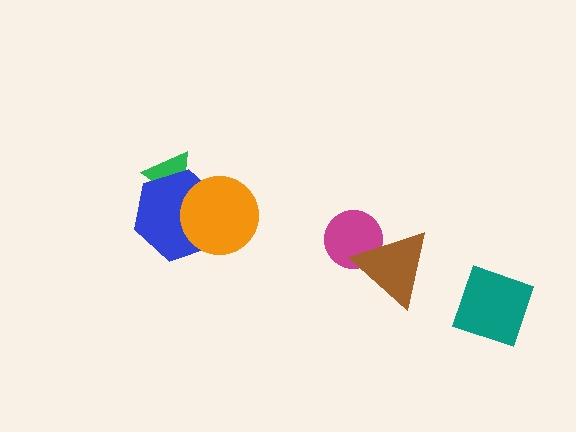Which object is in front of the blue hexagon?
The orange circle is in front of the blue hexagon.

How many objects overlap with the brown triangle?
1 object overlaps with the brown triangle.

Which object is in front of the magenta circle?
The brown triangle is in front of the magenta circle.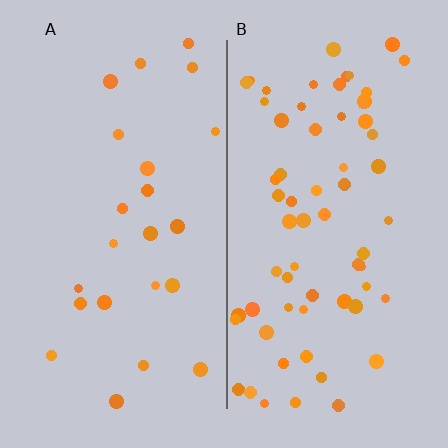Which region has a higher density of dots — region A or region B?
B (the right).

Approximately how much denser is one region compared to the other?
Approximately 2.8× — region B over region A.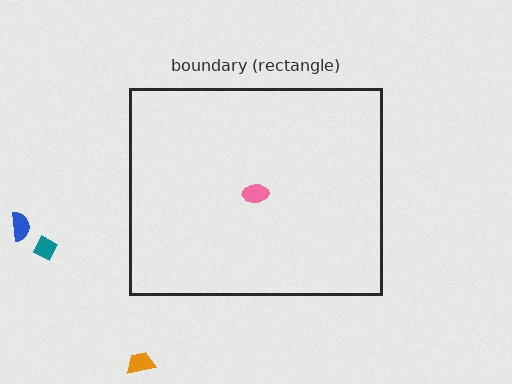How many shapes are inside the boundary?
1 inside, 3 outside.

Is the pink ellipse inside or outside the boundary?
Inside.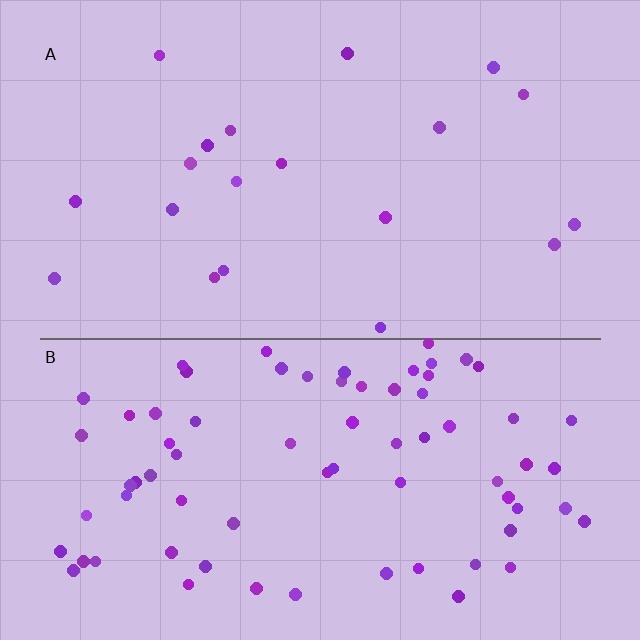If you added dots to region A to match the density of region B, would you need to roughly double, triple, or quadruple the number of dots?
Approximately quadruple.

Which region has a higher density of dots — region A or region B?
B (the bottom).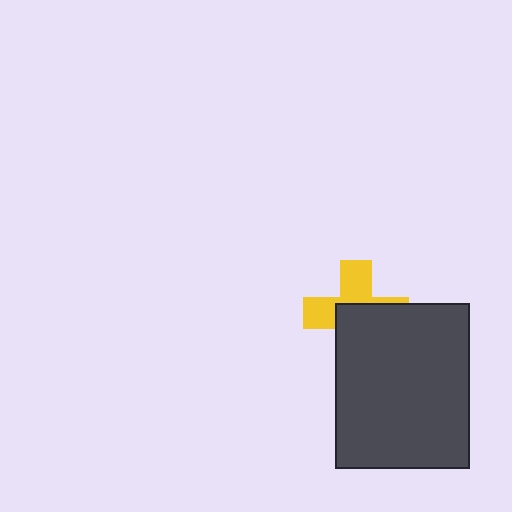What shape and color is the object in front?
The object in front is a dark gray rectangle.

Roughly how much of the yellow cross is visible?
About half of it is visible (roughly 47%).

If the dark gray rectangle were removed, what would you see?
You would see the complete yellow cross.